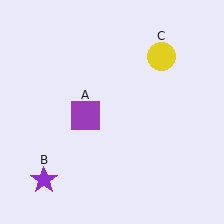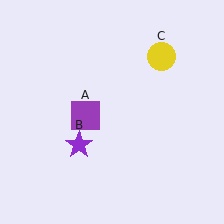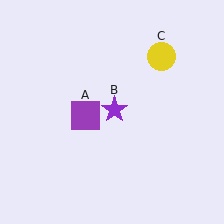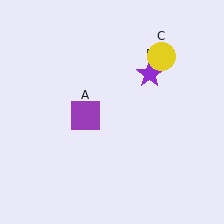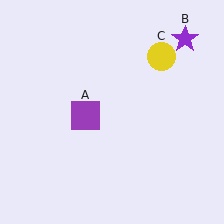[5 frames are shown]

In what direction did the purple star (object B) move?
The purple star (object B) moved up and to the right.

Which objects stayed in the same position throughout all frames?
Purple square (object A) and yellow circle (object C) remained stationary.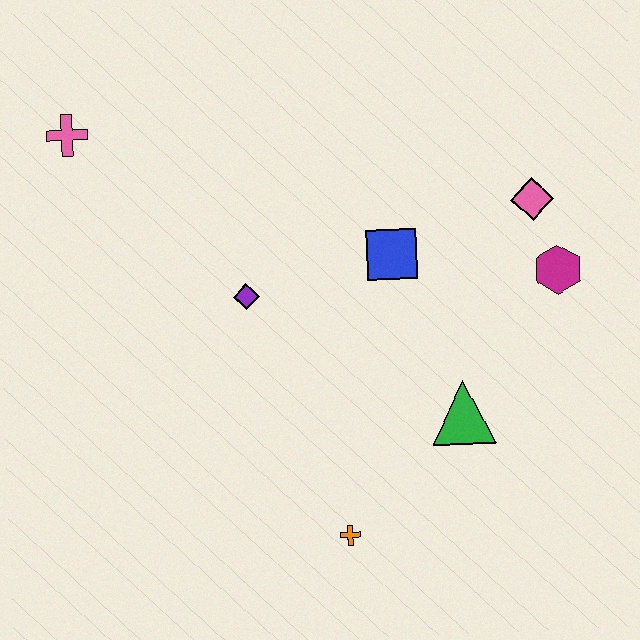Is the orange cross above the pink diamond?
No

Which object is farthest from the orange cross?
The pink cross is farthest from the orange cross.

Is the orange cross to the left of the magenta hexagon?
Yes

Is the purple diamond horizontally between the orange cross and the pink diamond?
No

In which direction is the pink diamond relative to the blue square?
The pink diamond is to the right of the blue square.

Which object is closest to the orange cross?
The green triangle is closest to the orange cross.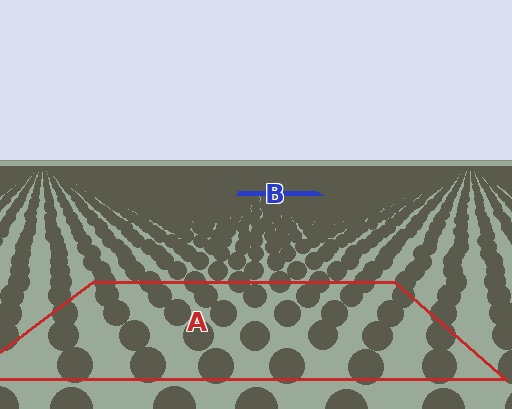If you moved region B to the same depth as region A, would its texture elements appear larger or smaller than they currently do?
They would appear larger. At a closer depth, the same texture elements are projected at a bigger on-screen size.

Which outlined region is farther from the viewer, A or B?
Region B is farther from the viewer — the texture elements inside it appear smaller and more densely packed.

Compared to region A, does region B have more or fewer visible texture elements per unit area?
Region B has more texture elements per unit area — they are packed more densely because it is farther away.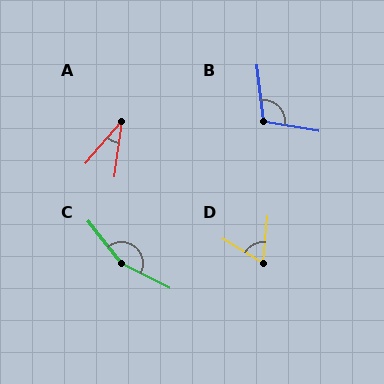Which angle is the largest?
C, at approximately 156 degrees.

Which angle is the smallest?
A, at approximately 33 degrees.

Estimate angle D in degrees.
Approximately 65 degrees.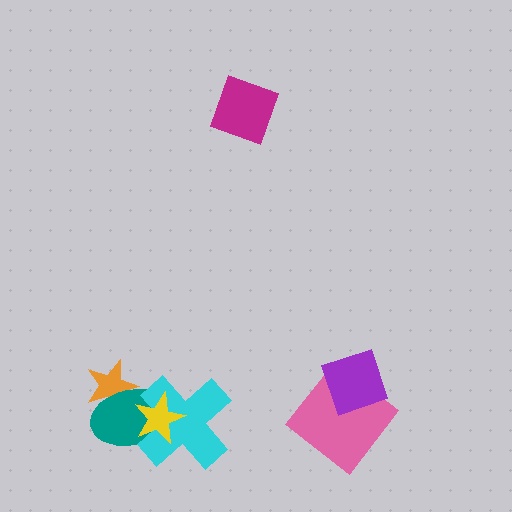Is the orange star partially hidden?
Yes, it is partially covered by another shape.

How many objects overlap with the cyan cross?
2 objects overlap with the cyan cross.